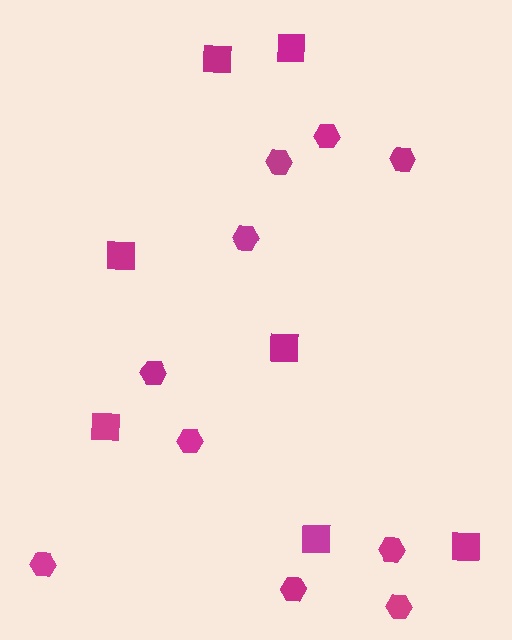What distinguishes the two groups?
There are 2 groups: one group of hexagons (10) and one group of squares (7).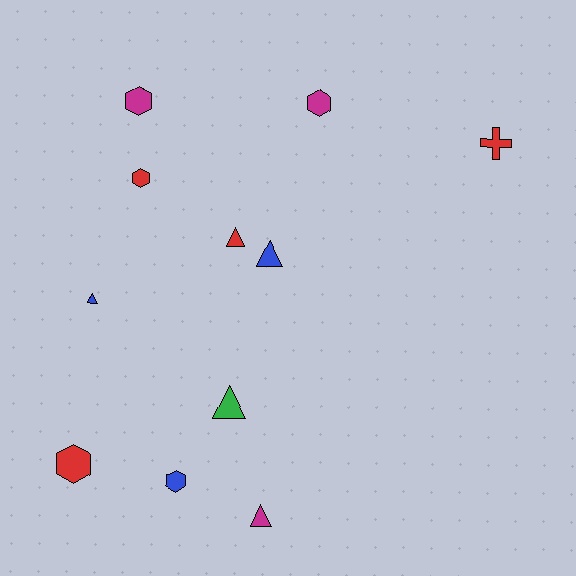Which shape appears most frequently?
Hexagon, with 5 objects.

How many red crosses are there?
There is 1 red cross.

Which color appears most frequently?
Red, with 4 objects.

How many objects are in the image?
There are 11 objects.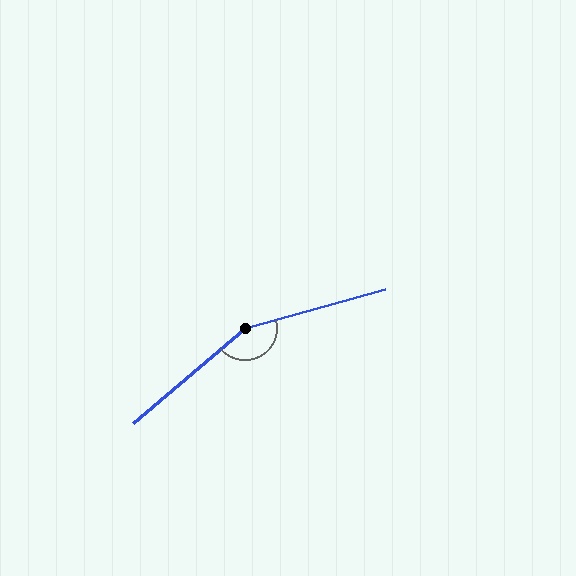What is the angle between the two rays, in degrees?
Approximately 155 degrees.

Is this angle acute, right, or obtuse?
It is obtuse.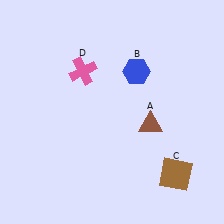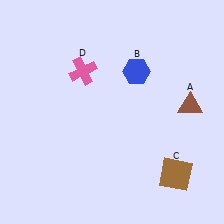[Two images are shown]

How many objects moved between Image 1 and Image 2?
1 object moved between the two images.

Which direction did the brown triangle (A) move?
The brown triangle (A) moved right.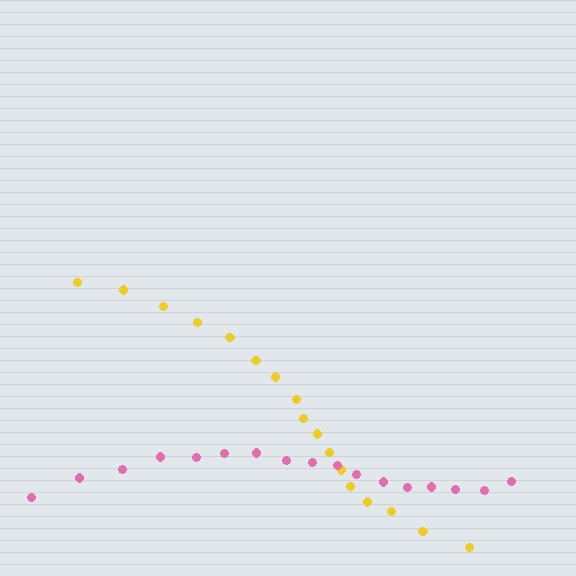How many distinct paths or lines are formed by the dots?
There are 2 distinct paths.